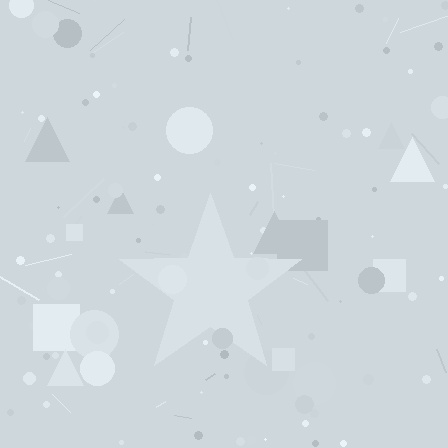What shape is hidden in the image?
A star is hidden in the image.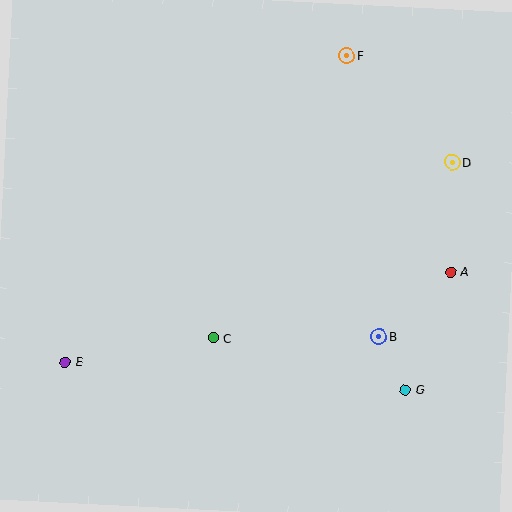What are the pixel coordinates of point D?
Point D is at (452, 162).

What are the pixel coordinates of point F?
Point F is at (347, 55).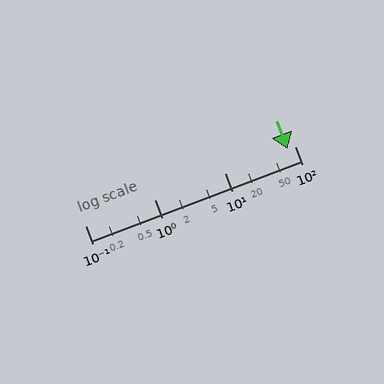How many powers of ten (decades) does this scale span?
The scale spans 3 decades, from 0.1 to 100.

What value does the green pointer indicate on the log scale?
The pointer indicates approximately 79.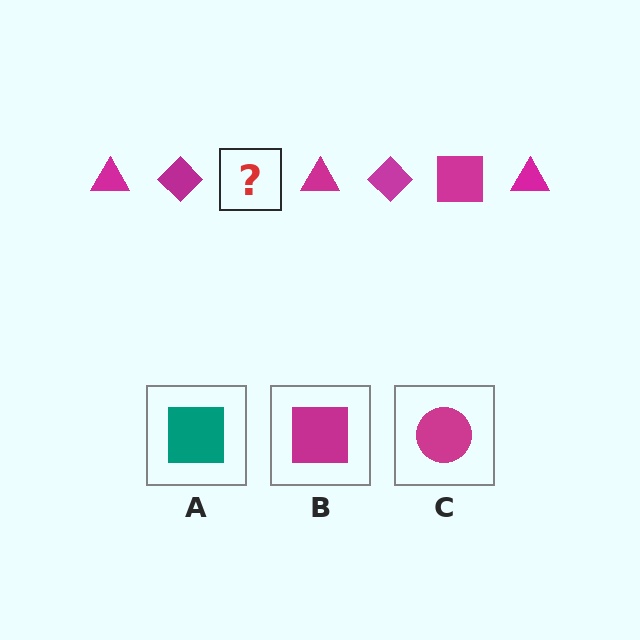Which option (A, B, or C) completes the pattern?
B.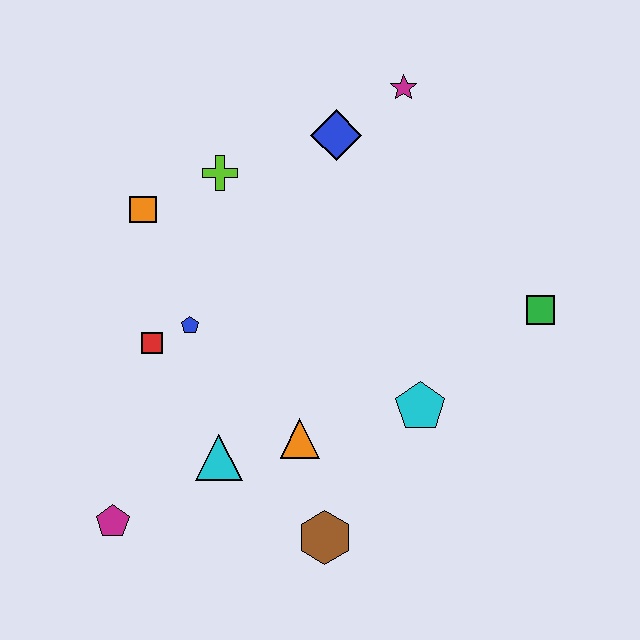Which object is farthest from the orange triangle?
The magenta star is farthest from the orange triangle.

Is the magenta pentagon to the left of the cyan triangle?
Yes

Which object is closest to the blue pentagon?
The red square is closest to the blue pentagon.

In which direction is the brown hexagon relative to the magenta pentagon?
The brown hexagon is to the right of the magenta pentagon.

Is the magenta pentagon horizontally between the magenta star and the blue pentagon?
No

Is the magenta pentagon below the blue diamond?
Yes